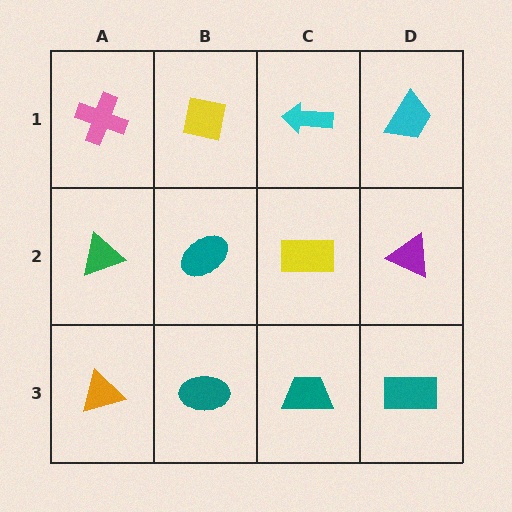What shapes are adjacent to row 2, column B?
A yellow square (row 1, column B), a teal ellipse (row 3, column B), a green triangle (row 2, column A), a yellow rectangle (row 2, column C).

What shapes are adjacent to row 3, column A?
A green triangle (row 2, column A), a teal ellipse (row 3, column B).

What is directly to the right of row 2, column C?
A purple triangle.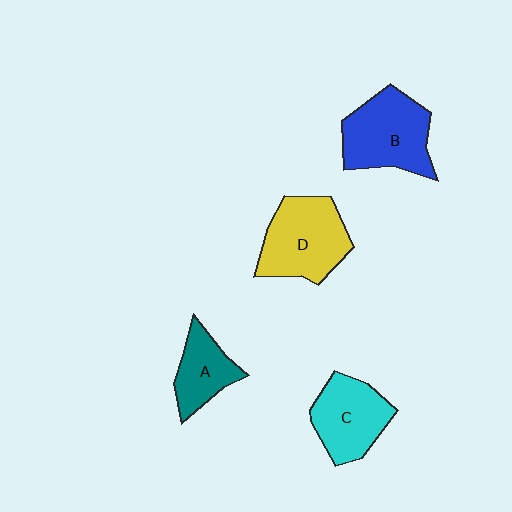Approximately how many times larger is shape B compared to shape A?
Approximately 1.7 times.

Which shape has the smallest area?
Shape A (teal).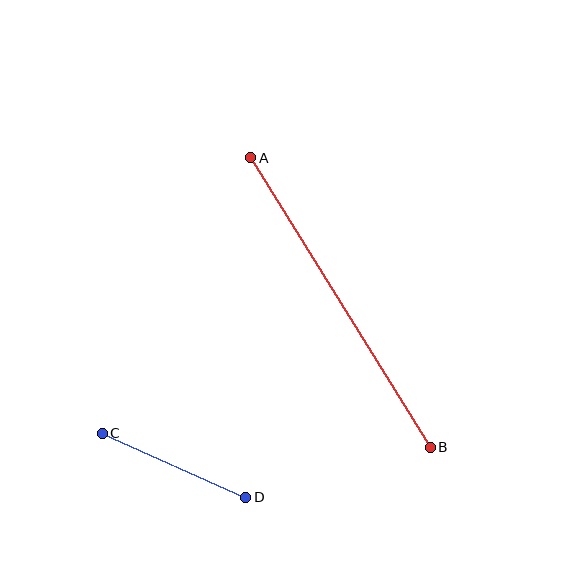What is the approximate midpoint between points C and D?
The midpoint is at approximately (174, 465) pixels.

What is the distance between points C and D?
The distance is approximately 157 pixels.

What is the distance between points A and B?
The distance is approximately 341 pixels.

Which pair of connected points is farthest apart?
Points A and B are farthest apart.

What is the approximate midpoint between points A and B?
The midpoint is at approximately (340, 302) pixels.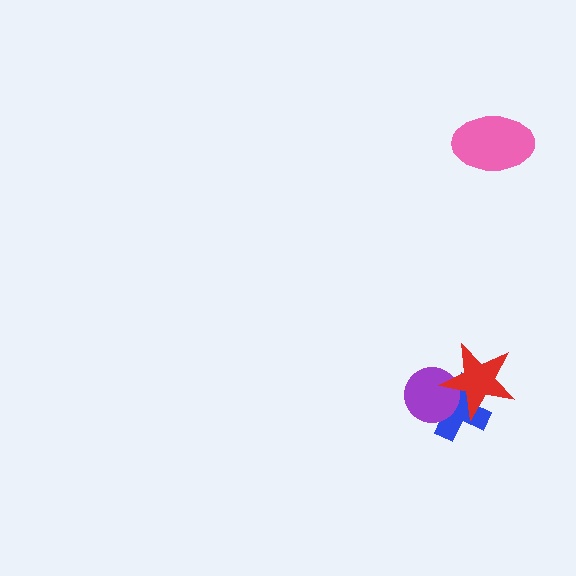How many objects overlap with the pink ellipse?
0 objects overlap with the pink ellipse.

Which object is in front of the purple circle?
The red star is in front of the purple circle.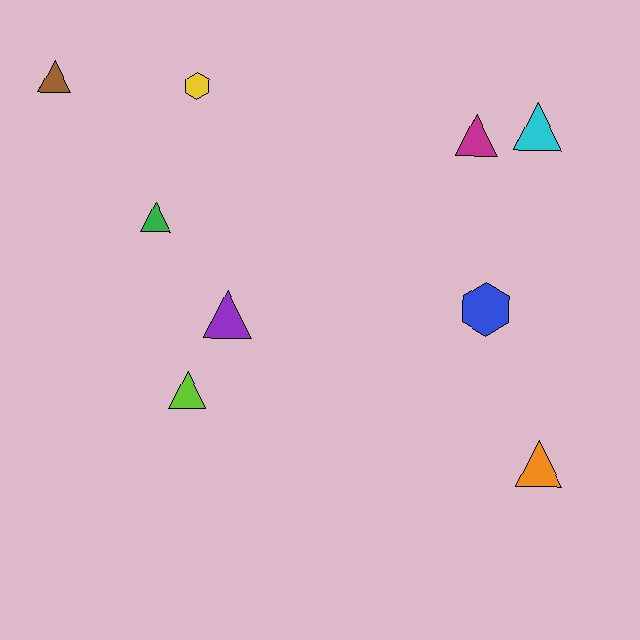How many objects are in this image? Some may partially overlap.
There are 9 objects.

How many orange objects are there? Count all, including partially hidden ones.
There is 1 orange object.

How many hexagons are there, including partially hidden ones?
There are 2 hexagons.